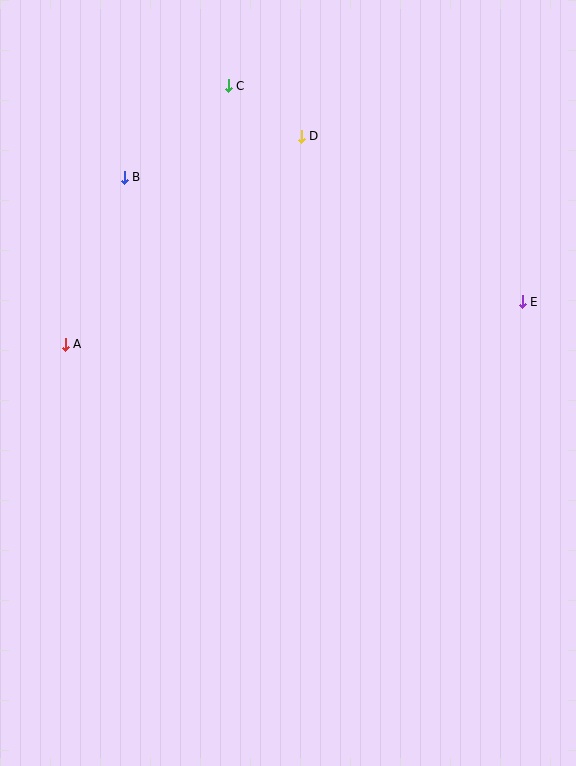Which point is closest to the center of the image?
Point A at (65, 344) is closest to the center.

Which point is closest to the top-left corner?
Point B is closest to the top-left corner.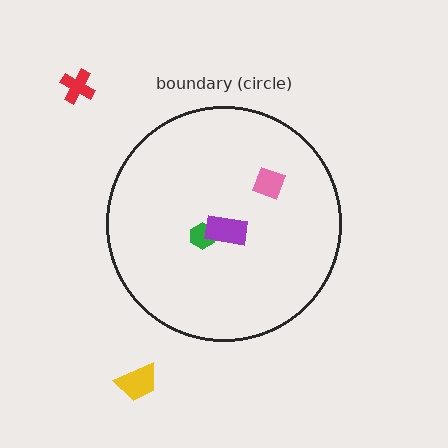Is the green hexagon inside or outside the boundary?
Inside.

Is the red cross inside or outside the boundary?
Outside.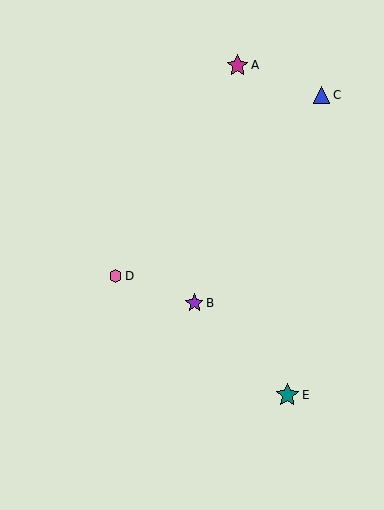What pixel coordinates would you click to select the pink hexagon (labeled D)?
Click at (115, 276) to select the pink hexagon D.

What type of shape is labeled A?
Shape A is a magenta star.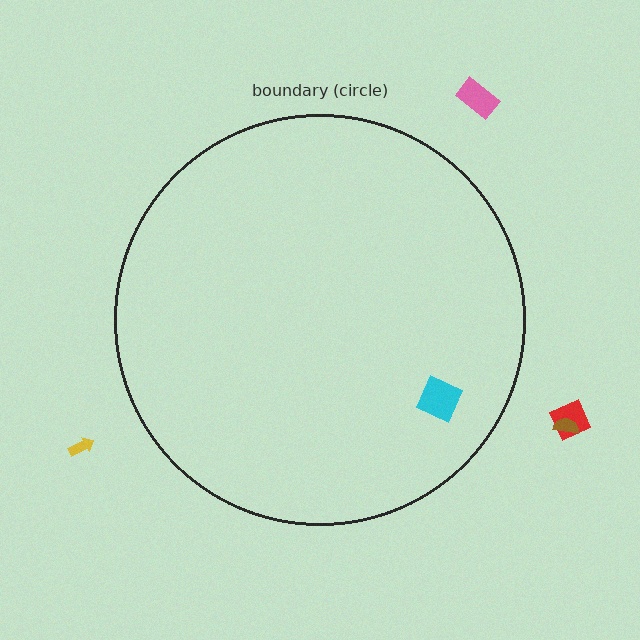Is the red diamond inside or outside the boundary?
Outside.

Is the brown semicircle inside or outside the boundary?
Outside.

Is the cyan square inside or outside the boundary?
Inside.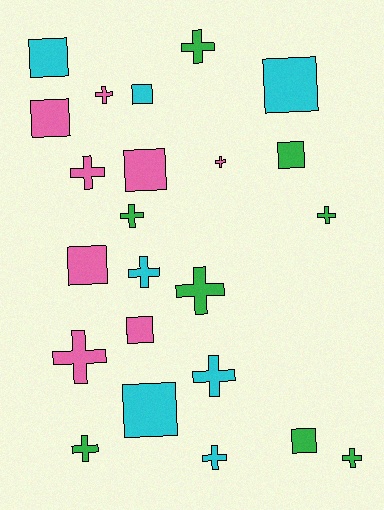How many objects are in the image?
There are 23 objects.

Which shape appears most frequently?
Cross, with 13 objects.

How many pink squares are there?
There are 4 pink squares.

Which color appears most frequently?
Green, with 8 objects.